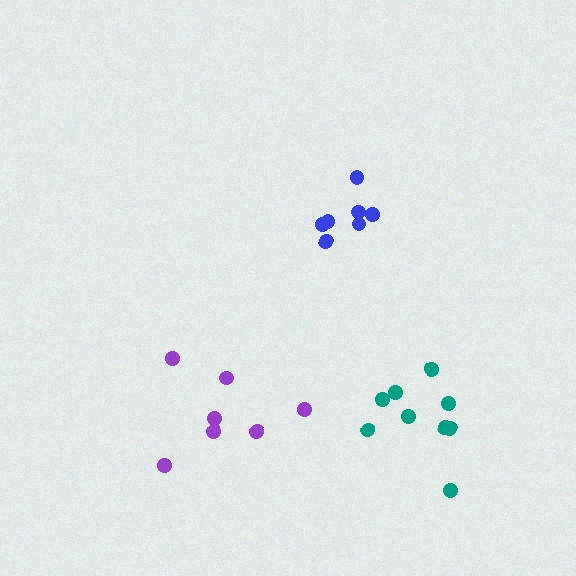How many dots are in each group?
Group 1: 10 dots, Group 2: 7 dots, Group 3: 7 dots (24 total).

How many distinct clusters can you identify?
There are 3 distinct clusters.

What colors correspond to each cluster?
The clusters are colored: teal, blue, purple.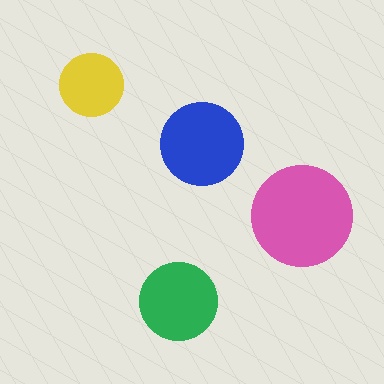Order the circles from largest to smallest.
the pink one, the blue one, the green one, the yellow one.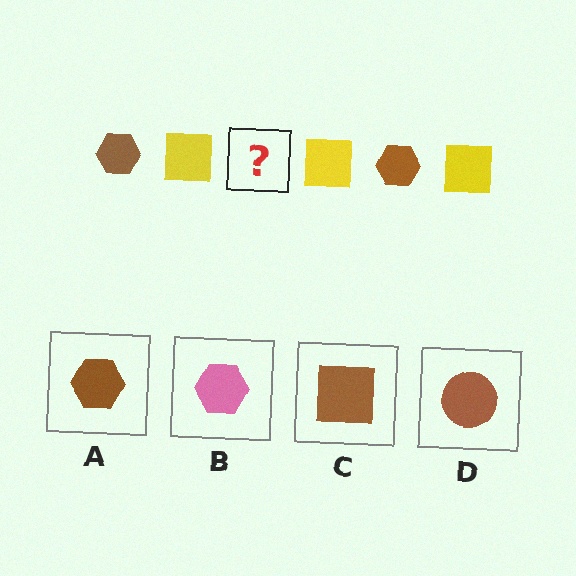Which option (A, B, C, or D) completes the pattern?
A.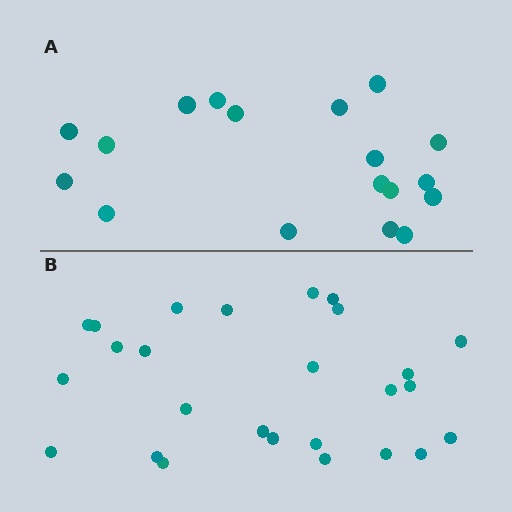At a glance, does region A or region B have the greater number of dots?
Region B (the bottom region) has more dots.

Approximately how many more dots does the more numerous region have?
Region B has roughly 8 or so more dots than region A.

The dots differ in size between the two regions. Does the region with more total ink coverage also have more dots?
No. Region A has more total ink coverage because its dots are larger, but region B actually contains more individual dots. Total area can be misleading — the number of items is what matters here.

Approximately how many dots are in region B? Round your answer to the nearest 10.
About 30 dots. (The exact count is 26, which rounds to 30.)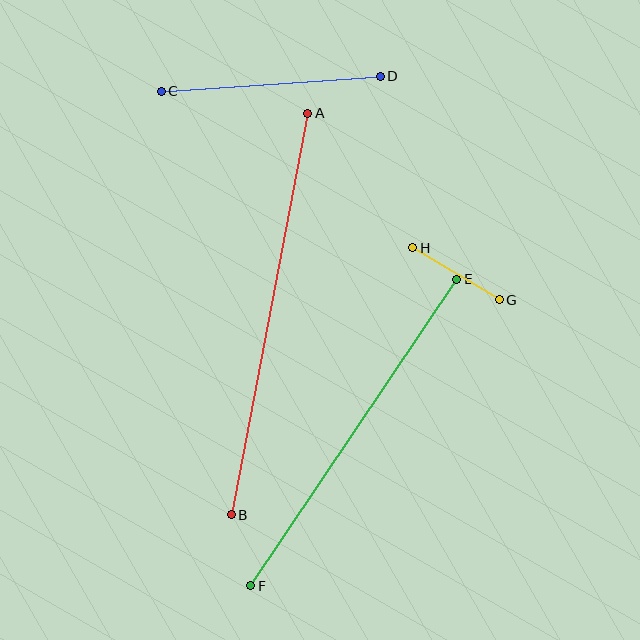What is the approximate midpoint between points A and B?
The midpoint is at approximately (269, 314) pixels.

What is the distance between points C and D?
The distance is approximately 219 pixels.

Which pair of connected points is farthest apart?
Points A and B are farthest apart.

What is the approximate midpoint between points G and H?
The midpoint is at approximately (456, 274) pixels.